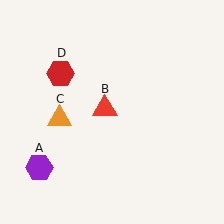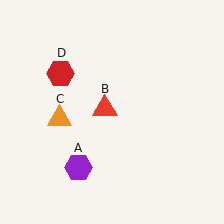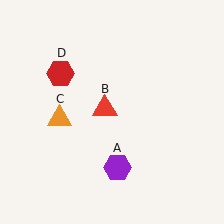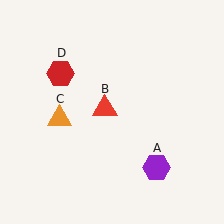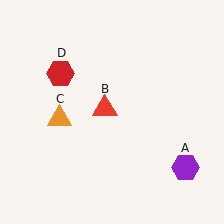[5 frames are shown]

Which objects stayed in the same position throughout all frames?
Red triangle (object B) and orange triangle (object C) and red hexagon (object D) remained stationary.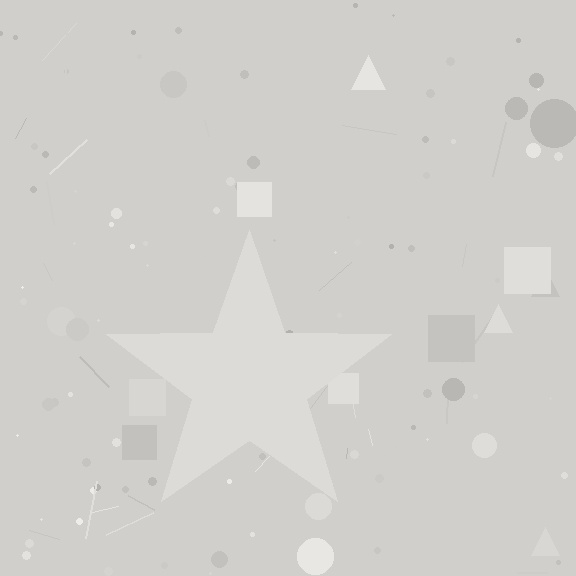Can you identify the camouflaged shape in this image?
The camouflaged shape is a star.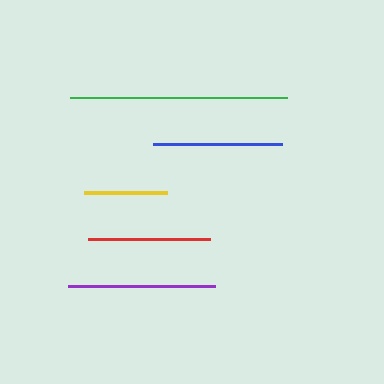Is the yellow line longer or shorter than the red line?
The red line is longer than the yellow line.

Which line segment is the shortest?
The yellow line is the shortest at approximately 83 pixels.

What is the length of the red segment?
The red segment is approximately 122 pixels long.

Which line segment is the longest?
The green line is the longest at approximately 216 pixels.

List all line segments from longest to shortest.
From longest to shortest: green, purple, blue, red, yellow.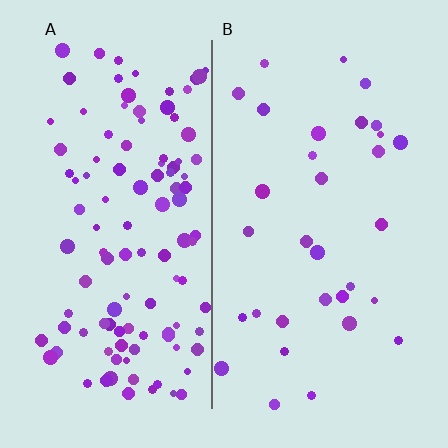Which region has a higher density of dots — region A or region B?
A (the left).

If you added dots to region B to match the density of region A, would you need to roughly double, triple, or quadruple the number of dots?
Approximately quadruple.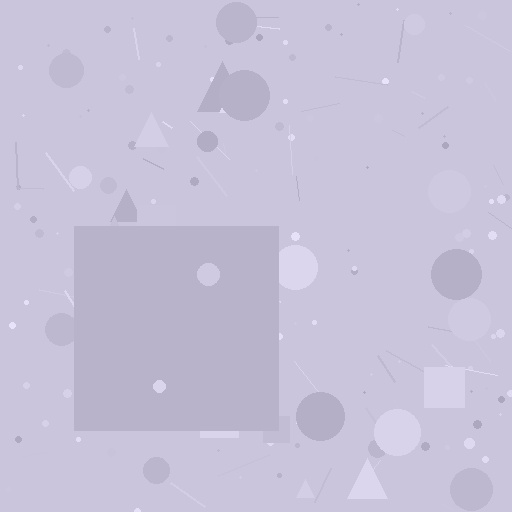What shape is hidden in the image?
A square is hidden in the image.